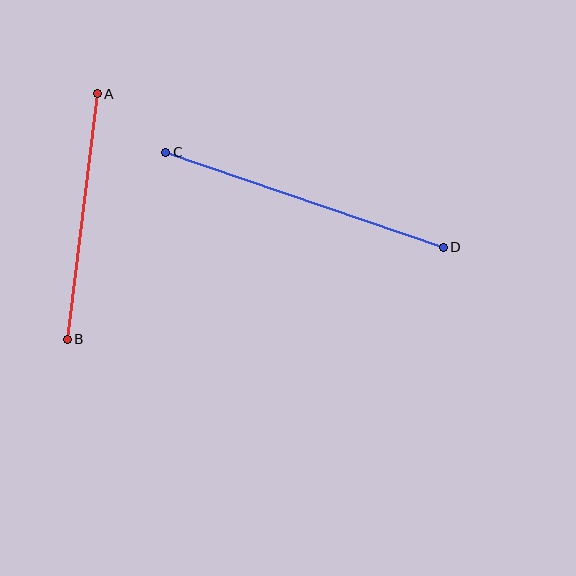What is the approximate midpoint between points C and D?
The midpoint is at approximately (305, 200) pixels.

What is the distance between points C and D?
The distance is approximately 293 pixels.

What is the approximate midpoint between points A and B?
The midpoint is at approximately (82, 217) pixels.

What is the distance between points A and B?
The distance is approximately 247 pixels.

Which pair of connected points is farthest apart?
Points C and D are farthest apart.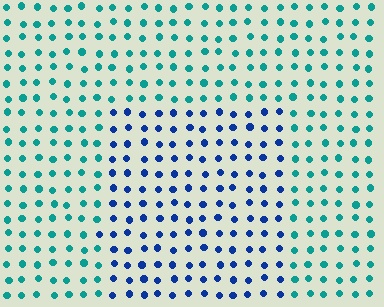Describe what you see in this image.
The image is filled with small teal elements in a uniform arrangement. A rectangle-shaped region is visible where the elements are tinted to a slightly different hue, forming a subtle color boundary.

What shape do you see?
I see a rectangle.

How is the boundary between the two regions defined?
The boundary is defined purely by a slight shift in hue (about 48 degrees). Spacing, size, and orientation are identical on both sides.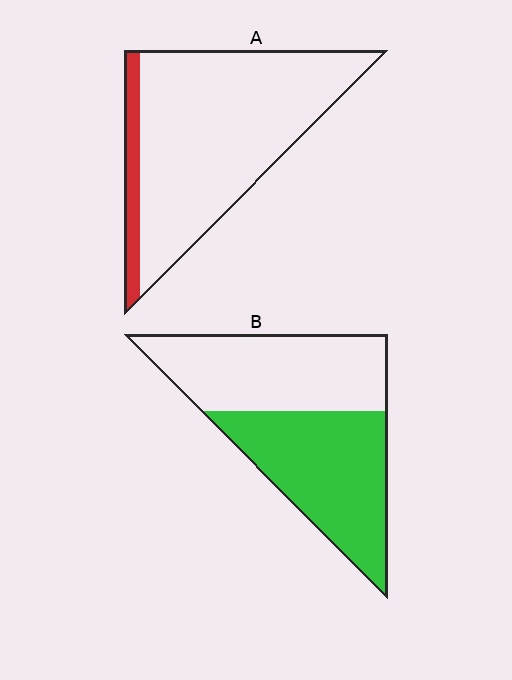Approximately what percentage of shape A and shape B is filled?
A is approximately 10% and B is approximately 50%.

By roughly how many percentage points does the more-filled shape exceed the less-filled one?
By roughly 40 percentage points (B over A).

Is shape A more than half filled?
No.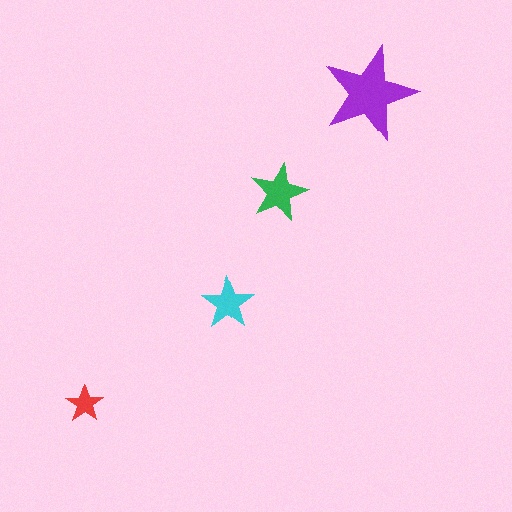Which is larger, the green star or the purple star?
The purple one.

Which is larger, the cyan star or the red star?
The cyan one.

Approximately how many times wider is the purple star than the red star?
About 2.5 times wider.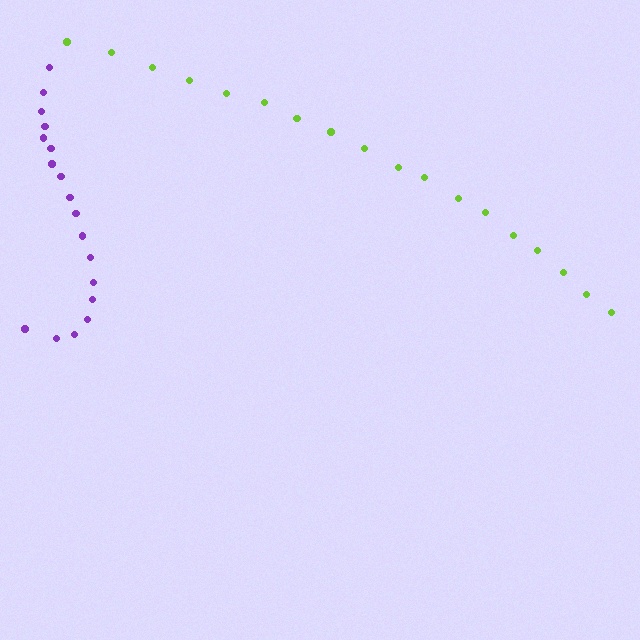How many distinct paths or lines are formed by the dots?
There are 2 distinct paths.